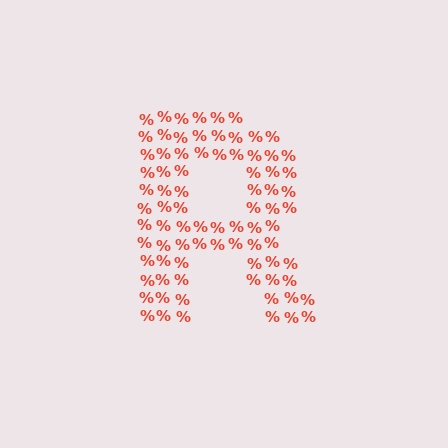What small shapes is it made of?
It is made of small percent signs.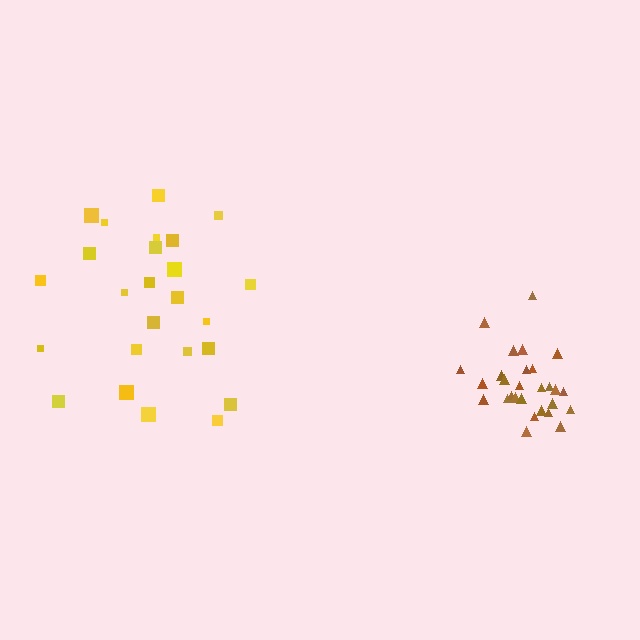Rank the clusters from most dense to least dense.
brown, yellow.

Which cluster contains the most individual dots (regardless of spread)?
Brown (28).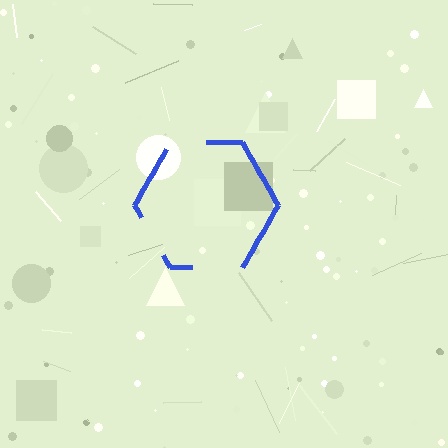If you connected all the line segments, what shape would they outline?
They would outline a hexagon.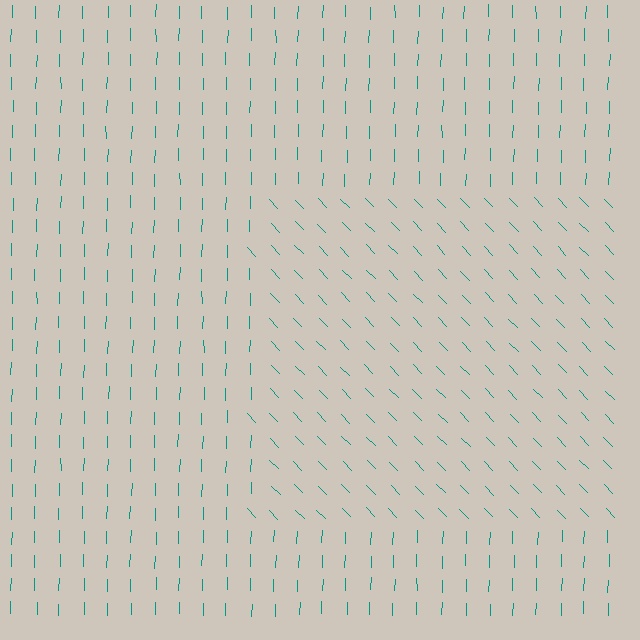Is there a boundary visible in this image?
Yes, there is a texture boundary formed by a change in line orientation.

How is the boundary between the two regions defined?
The boundary is defined purely by a change in line orientation (approximately 45 degrees difference). All lines are the same color and thickness.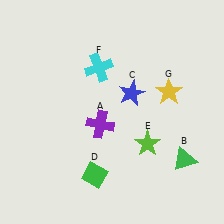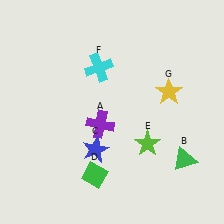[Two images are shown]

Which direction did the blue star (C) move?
The blue star (C) moved down.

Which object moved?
The blue star (C) moved down.